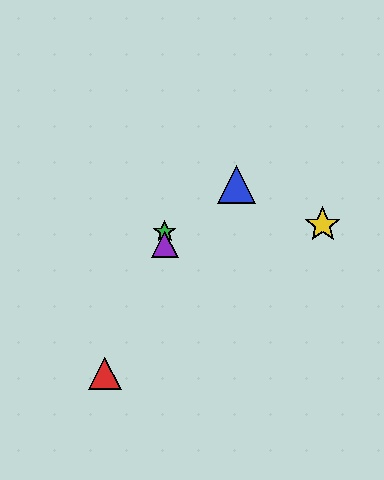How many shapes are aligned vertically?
2 shapes (the green star, the purple triangle) are aligned vertically.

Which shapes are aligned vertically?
The green star, the purple triangle are aligned vertically.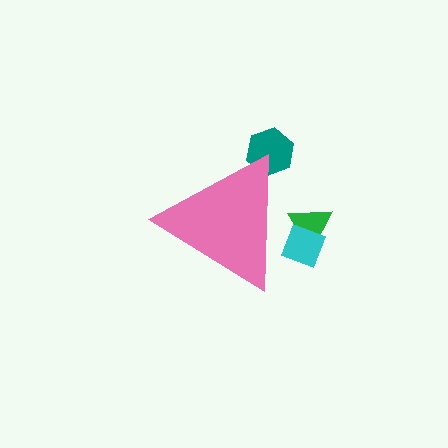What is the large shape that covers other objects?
A pink triangle.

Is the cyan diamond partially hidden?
Yes, the cyan diamond is partially hidden behind the pink triangle.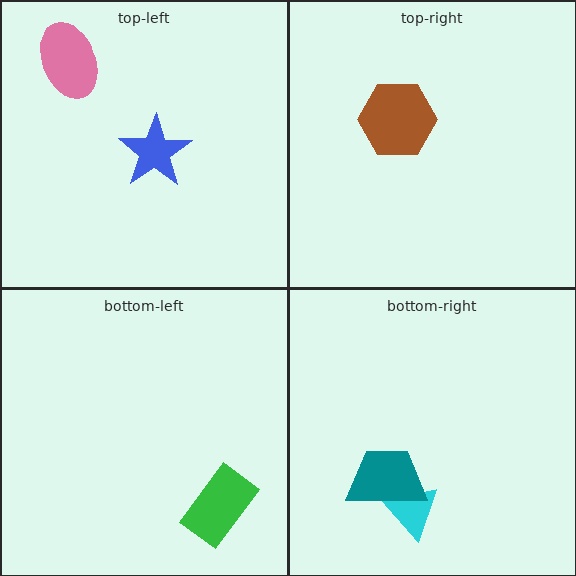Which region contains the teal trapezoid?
The bottom-right region.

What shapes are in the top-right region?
The brown hexagon.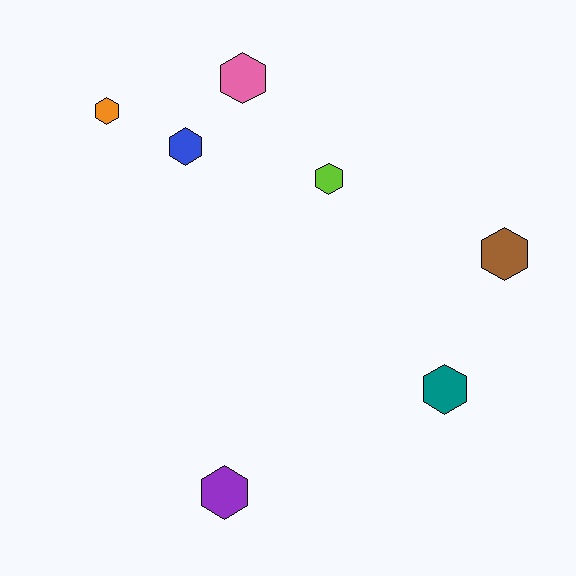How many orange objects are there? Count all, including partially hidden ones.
There is 1 orange object.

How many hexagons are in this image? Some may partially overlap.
There are 7 hexagons.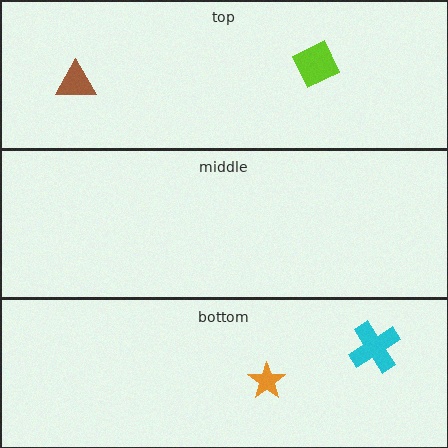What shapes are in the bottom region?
The orange star, the cyan cross.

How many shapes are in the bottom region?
2.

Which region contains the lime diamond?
The top region.